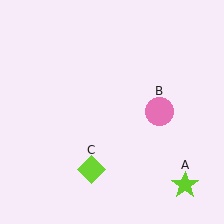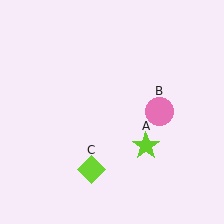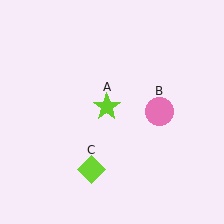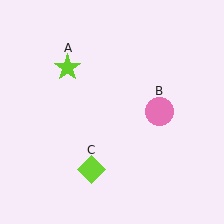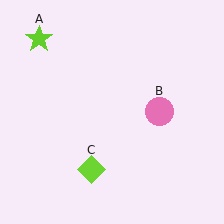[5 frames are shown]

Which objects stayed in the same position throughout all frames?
Pink circle (object B) and lime diamond (object C) remained stationary.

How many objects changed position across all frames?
1 object changed position: lime star (object A).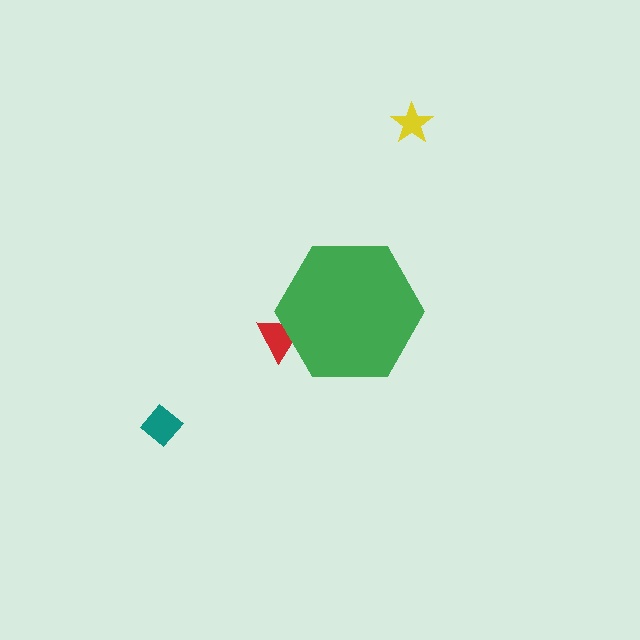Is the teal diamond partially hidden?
No, the teal diamond is fully visible.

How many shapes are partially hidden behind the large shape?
1 shape is partially hidden.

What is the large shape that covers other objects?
A green hexagon.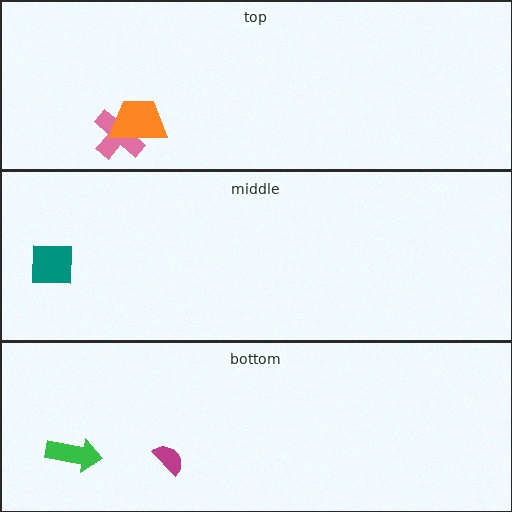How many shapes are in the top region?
2.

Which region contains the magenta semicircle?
The bottom region.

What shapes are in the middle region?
The teal square.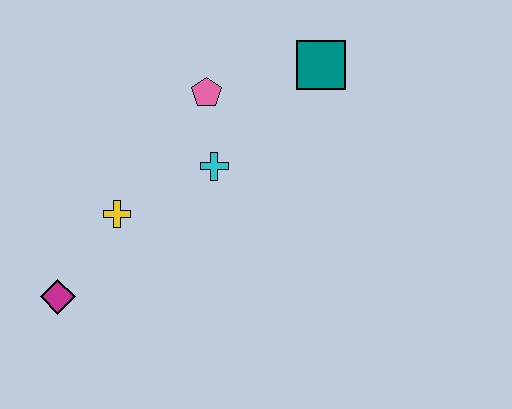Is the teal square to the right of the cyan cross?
Yes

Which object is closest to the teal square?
The pink pentagon is closest to the teal square.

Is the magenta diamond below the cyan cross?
Yes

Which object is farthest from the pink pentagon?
The magenta diamond is farthest from the pink pentagon.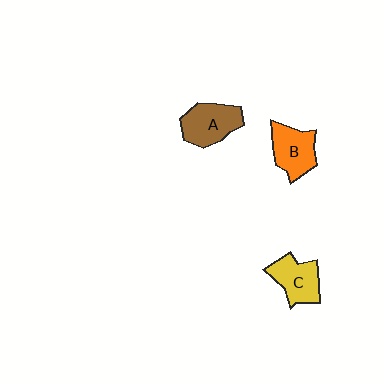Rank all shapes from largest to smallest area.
From largest to smallest: A (brown), B (orange), C (yellow).